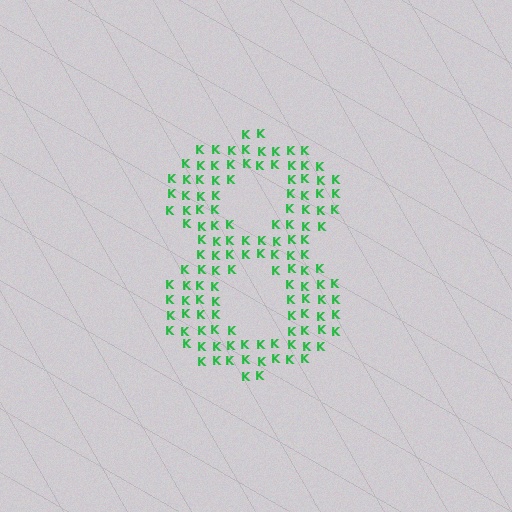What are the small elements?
The small elements are letter K's.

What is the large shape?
The large shape is the digit 8.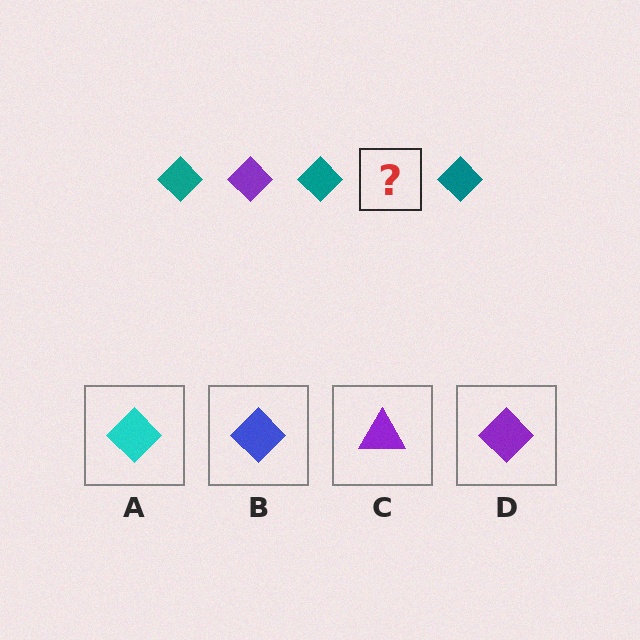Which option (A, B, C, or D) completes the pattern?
D.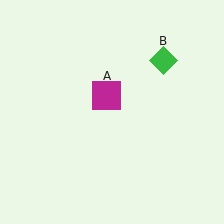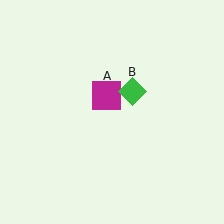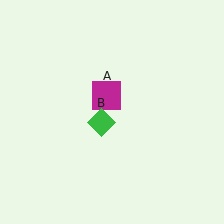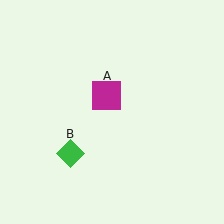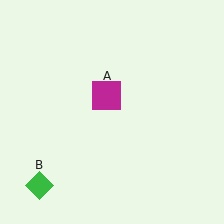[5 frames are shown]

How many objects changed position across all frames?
1 object changed position: green diamond (object B).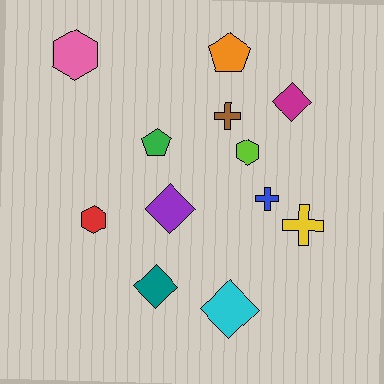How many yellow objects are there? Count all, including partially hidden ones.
There is 1 yellow object.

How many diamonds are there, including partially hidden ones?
There are 4 diamonds.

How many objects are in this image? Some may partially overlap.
There are 12 objects.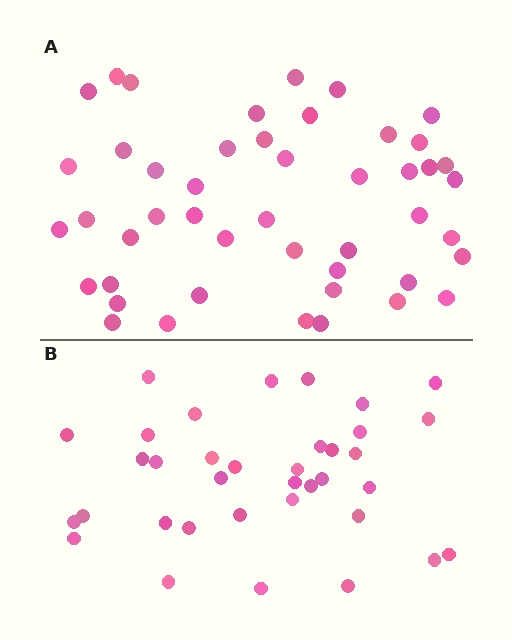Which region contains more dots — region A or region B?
Region A (the top region) has more dots.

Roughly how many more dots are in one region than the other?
Region A has roughly 12 or so more dots than region B.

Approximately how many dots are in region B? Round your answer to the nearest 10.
About 40 dots. (The exact count is 36, which rounds to 40.)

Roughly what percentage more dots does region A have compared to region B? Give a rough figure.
About 30% more.